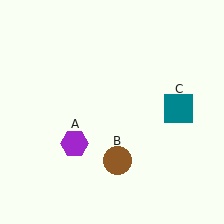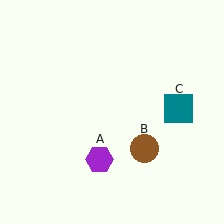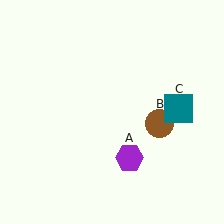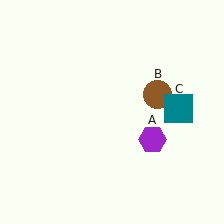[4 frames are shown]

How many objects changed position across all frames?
2 objects changed position: purple hexagon (object A), brown circle (object B).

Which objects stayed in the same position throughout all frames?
Teal square (object C) remained stationary.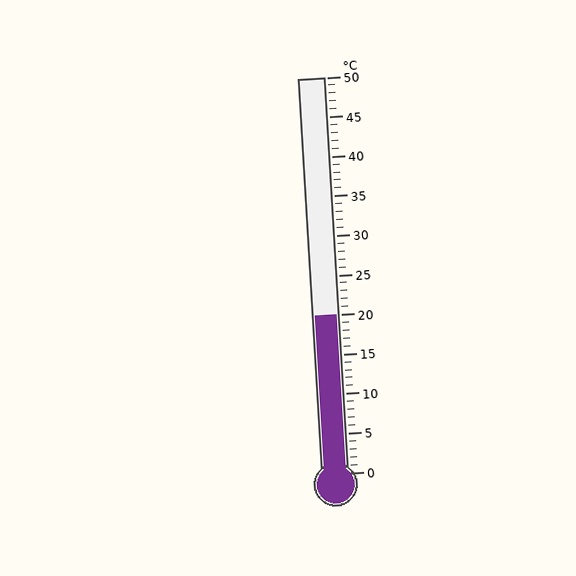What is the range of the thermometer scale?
The thermometer scale ranges from 0°C to 50°C.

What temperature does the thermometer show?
The thermometer shows approximately 20°C.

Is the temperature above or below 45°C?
The temperature is below 45°C.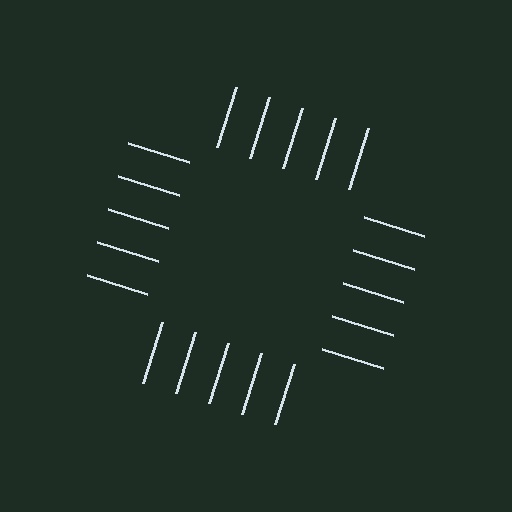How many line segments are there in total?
20 — 5 along each of the 4 edges.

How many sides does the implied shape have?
4 sides — the line-ends trace a square.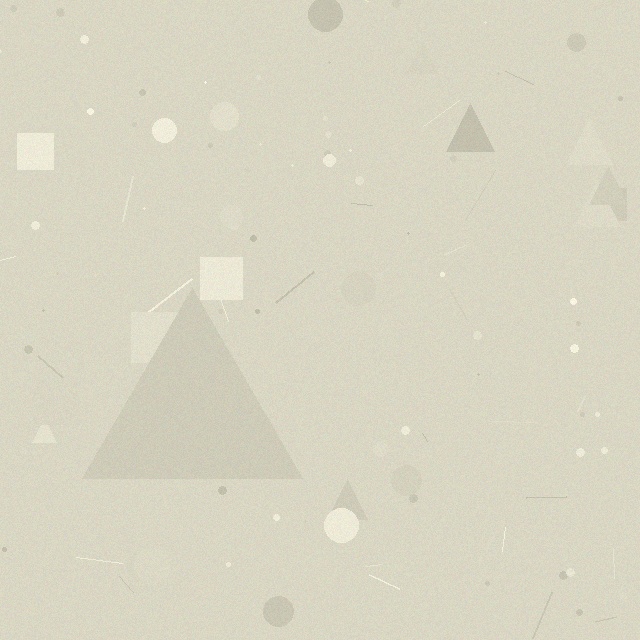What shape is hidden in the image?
A triangle is hidden in the image.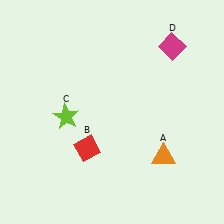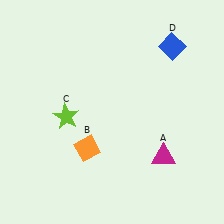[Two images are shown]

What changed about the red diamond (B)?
In Image 1, B is red. In Image 2, it changed to orange.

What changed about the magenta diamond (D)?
In Image 1, D is magenta. In Image 2, it changed to blue.